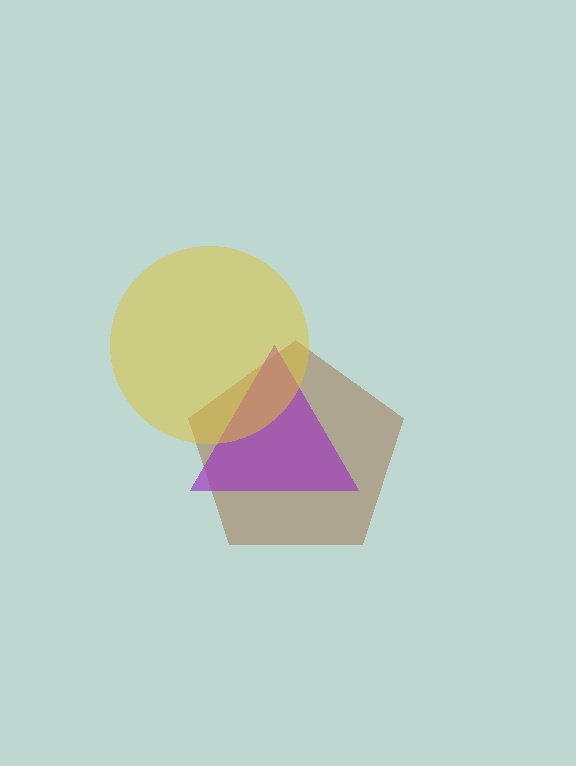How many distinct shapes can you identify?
There are 3 distinct shapes: a brown pentagon, a purple triangle, a yellow circle.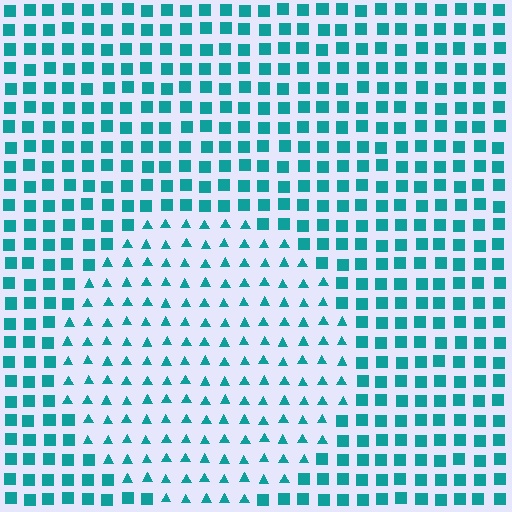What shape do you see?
I see a circle.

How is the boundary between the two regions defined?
The boundary is defined by a change in element shape: triangles inside vs. squares outside. All elements share the same color and spacing.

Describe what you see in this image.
The image is filled with small teal elements arranged in a uniform grid. A circle-shaped region contains triangles, while the surrounding area contains squares. The boundary is defined purely by the change in element shape.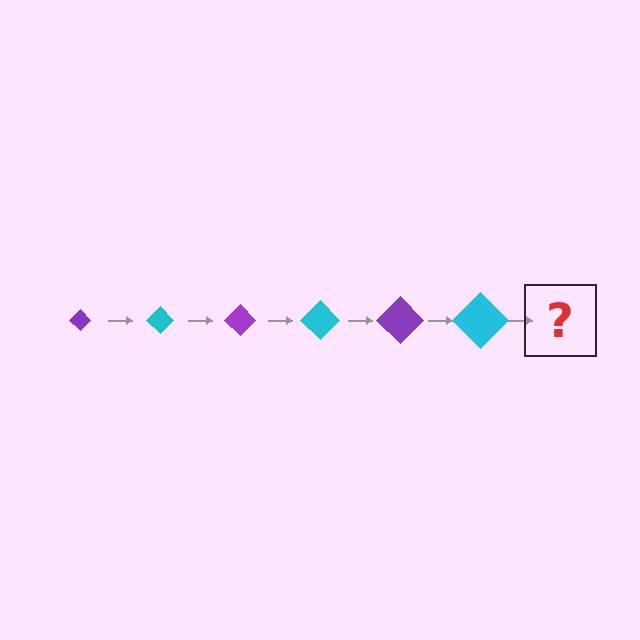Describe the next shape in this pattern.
It should be a purple diamond, larger than the previous one.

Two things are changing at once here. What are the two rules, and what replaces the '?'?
The two rules are that the diamond grows larger each step and the color cycles through purple and cyan. The '?' should be a purple diamond, larger than the previous one.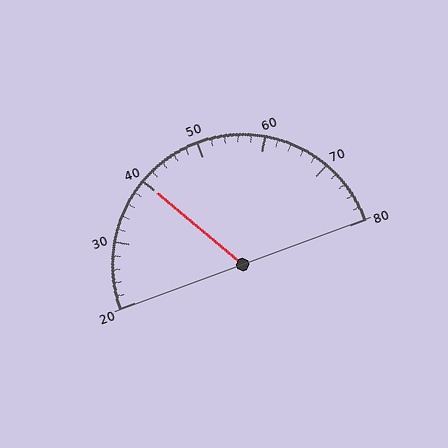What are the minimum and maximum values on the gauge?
The gauge ranges from 20 to 80.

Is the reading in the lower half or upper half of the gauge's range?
The reading is in the lower half of the range (20 to 80).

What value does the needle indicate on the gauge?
The needle indicates approximately 40.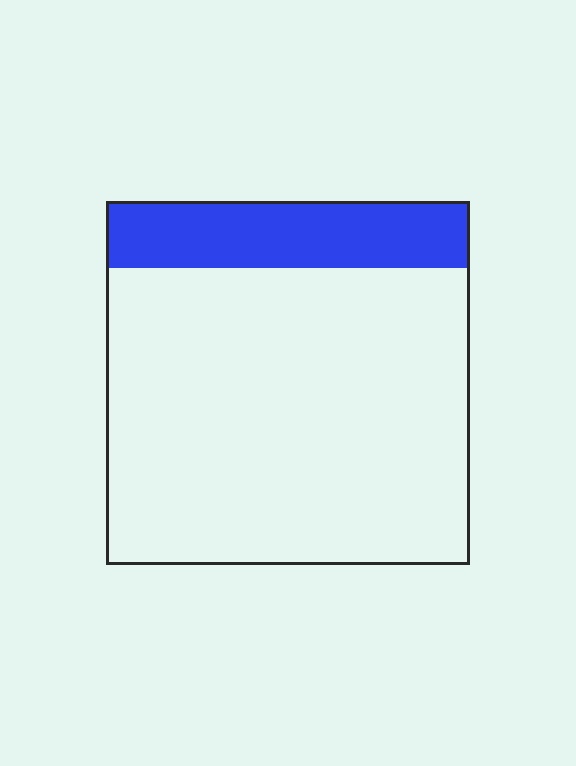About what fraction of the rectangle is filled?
About one fifth (1/5).